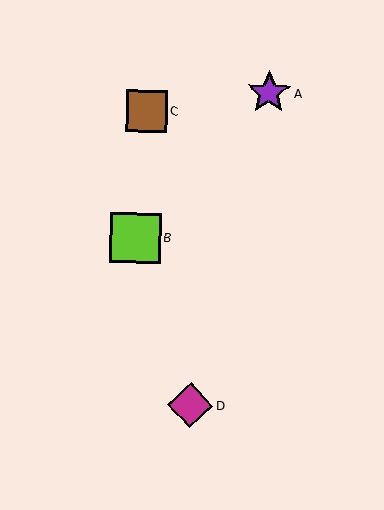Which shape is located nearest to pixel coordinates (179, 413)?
The magenta diamond (labeled D) at (190, 405) is nearest to that location.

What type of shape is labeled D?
Shape D is a magenta diamond.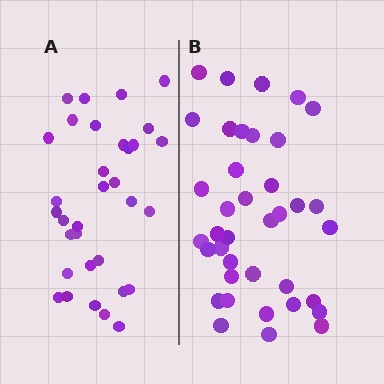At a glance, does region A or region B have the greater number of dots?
Region B (the right region) has more dots.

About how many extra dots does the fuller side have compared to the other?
Region B has about 5 more dots than region A.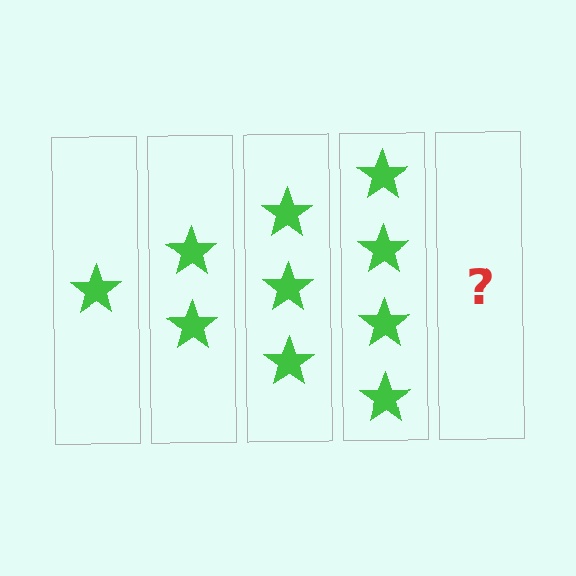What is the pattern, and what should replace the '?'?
The pattern is that each step adds one more star. The '?' should be 5 stars.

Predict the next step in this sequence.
The next step is 5 stars.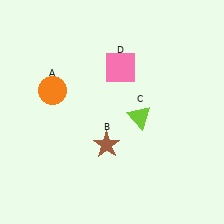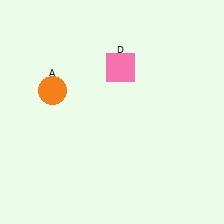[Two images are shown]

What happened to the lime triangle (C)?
The lime triangle (C) was removed in Image 2. It was in the bottom-right area of Image 1.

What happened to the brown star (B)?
The brown star (B) was removed in Image 2. It was in the bottom-left area of Image 1.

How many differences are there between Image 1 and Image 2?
There are 2 differences between the two images.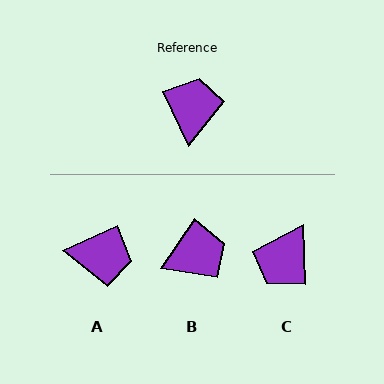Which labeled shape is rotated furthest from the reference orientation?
C, about 157 degrees away.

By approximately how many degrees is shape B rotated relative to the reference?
Approximately 59 degrees clockwise.